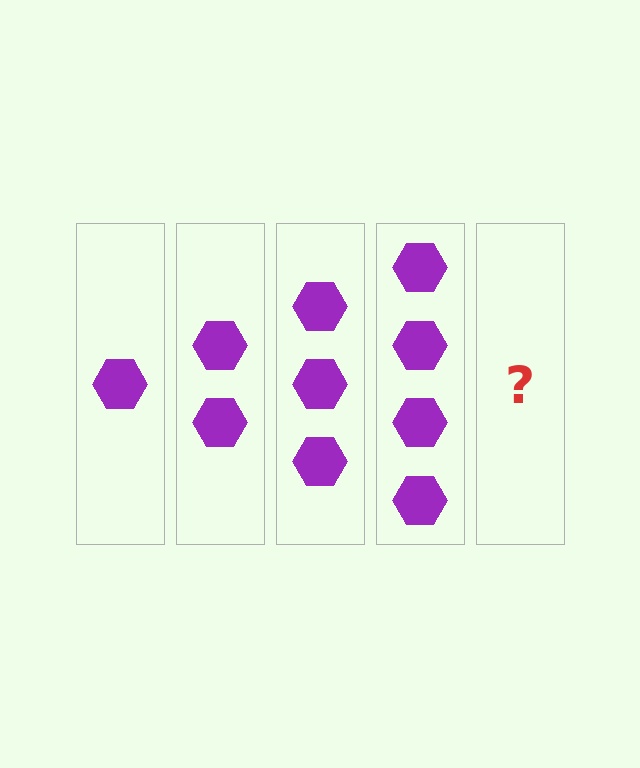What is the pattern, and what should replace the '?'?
The pattern is that each step adds one more hexagon. The '?' should be 5 hexagons.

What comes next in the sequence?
The next element should be 5 hexagons.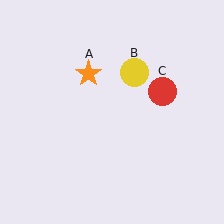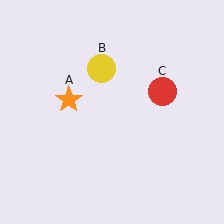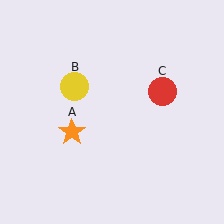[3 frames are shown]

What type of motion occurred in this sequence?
The orange star (object A), yellow circle (object B) rotated counterclockwise around the center of the scene.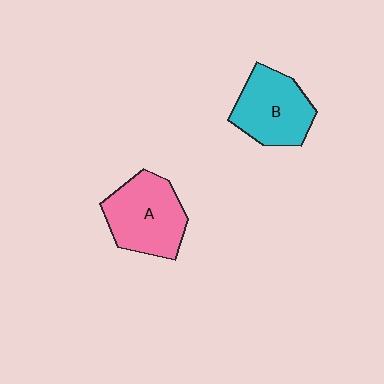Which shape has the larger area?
Shape A (pink).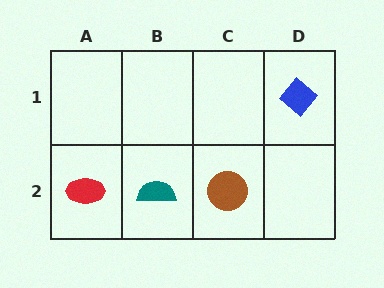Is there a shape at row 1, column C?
No, that cell is empty.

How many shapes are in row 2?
3 shapes.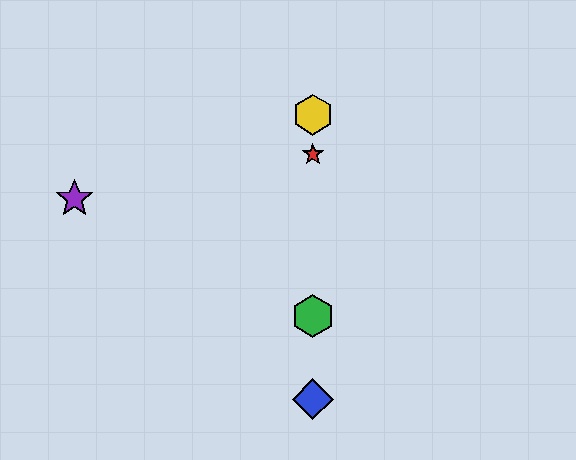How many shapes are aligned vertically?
4 shapes (the red star, the blue diamond, the green hexagon, the yellow hexagon) are aligned vertically.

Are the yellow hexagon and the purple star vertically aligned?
No, the yellow hexagon is at x≈313 and the purple star is at x≈75.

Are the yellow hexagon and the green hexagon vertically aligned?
Yes, both are at x≈313.